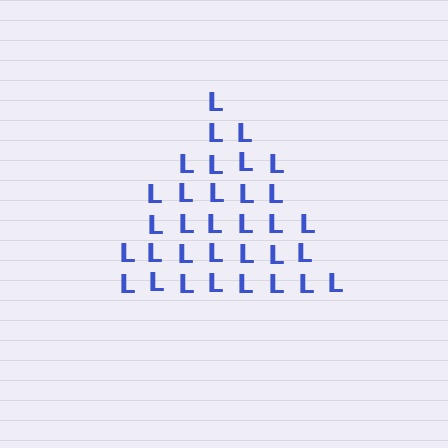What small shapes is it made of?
It is made of small letter L's.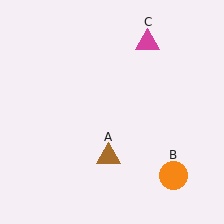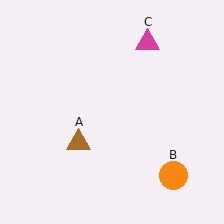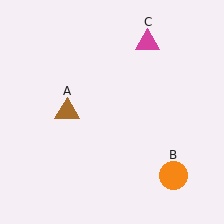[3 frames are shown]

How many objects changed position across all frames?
1 object changed position: brown triangle (object A).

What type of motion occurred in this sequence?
The brown triangle (object A) rotated clockwise around the center of the scene.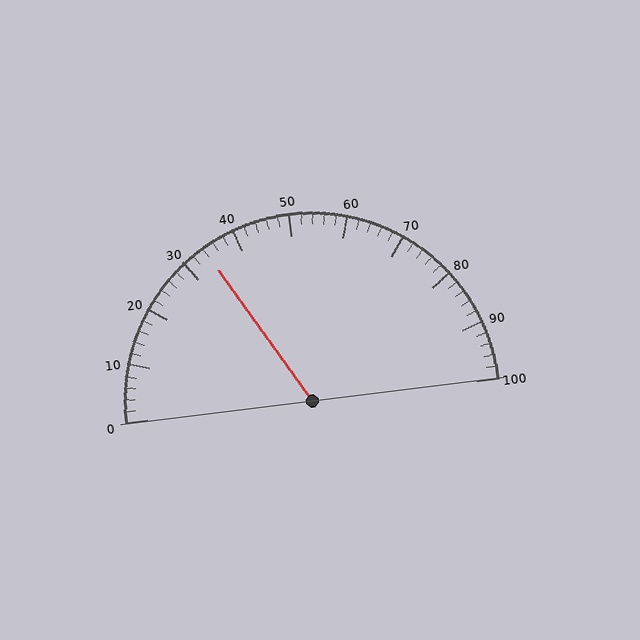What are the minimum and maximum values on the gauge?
The gauge ranges from 0 to 100.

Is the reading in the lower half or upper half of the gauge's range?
The reading is in the lower half of the range (0 to 100).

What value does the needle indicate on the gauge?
The needle indicates approximately 34.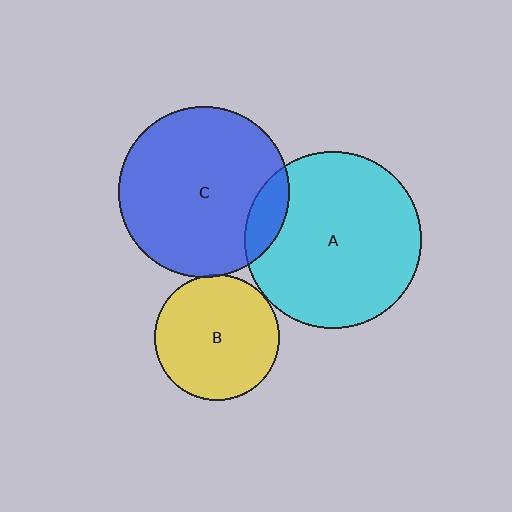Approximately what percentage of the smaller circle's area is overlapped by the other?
Approximately 5%.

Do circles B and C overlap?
Yes.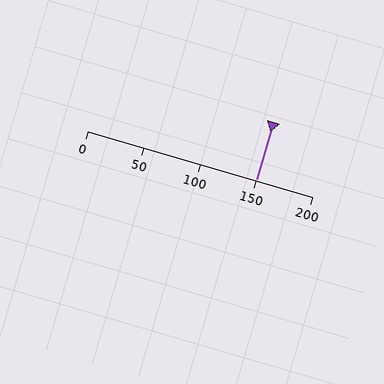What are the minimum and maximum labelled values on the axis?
The axis runs from 0 to 200.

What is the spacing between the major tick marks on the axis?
The major ticks are spaced 50 apart.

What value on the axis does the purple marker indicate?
The marker indicates approximately 150.